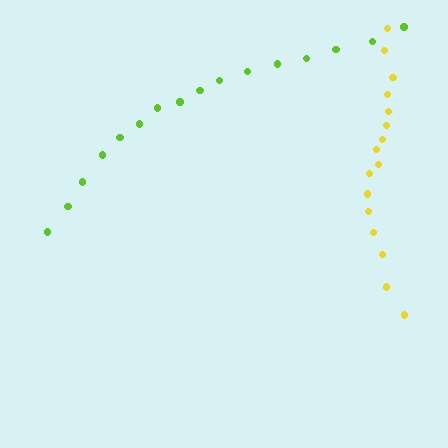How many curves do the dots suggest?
There are 2 distinct paths.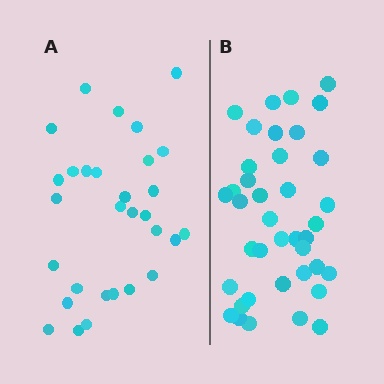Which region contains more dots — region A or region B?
Region B (the right region) has more dots.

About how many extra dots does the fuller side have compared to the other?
Region B has roughly 8 or so more dots than region A.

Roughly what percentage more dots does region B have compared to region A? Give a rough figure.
About 30% more.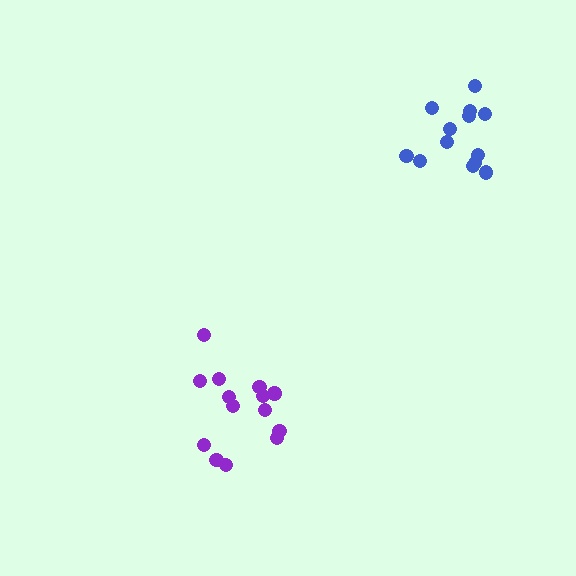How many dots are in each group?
Group 1: 14 dots, Group 2: 13 dots (27 total).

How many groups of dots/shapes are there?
There are 2 groups.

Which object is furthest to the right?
The blue cluster is rightmost.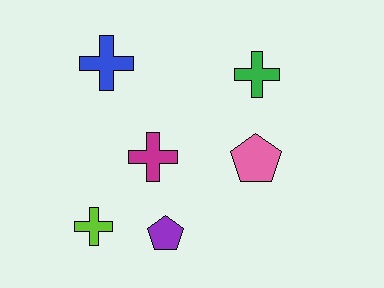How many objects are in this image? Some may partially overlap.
There are 6 objects.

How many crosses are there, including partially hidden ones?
There are 4 crosses.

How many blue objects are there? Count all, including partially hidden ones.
There is 1 blue object.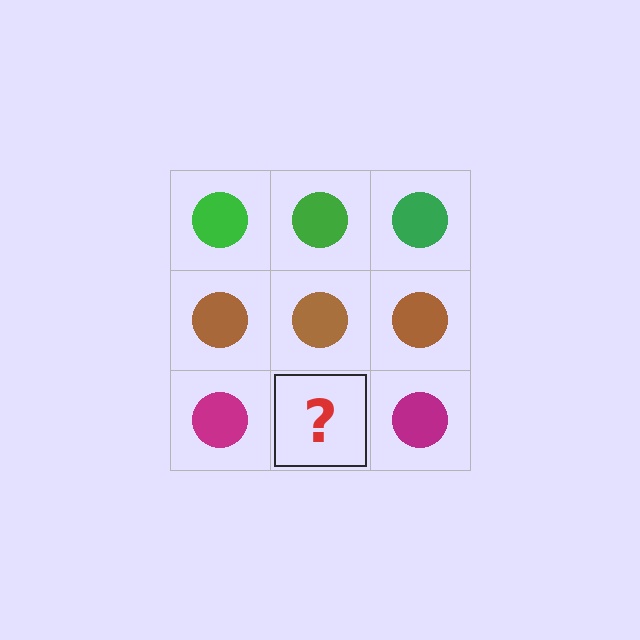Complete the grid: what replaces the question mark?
The question mark should be replaced with a magenta circle.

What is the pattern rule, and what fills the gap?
The rule is that each row has a consistent color. The gap should be filled with a magenta circle.